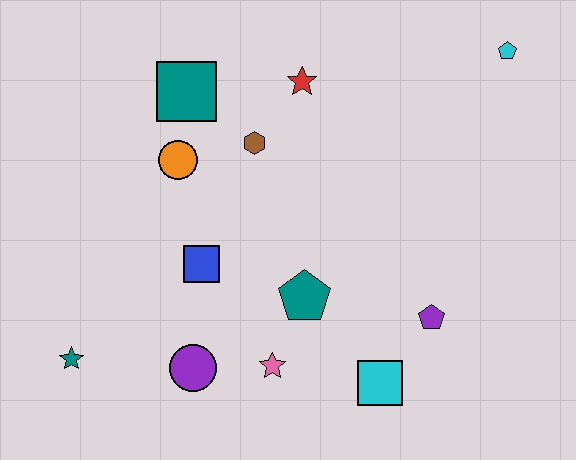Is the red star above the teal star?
Yes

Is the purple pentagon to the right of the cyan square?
Yes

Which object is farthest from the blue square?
The cyan pentagon is farthest from the blue square.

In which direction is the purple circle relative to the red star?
The purple circle is below the red star.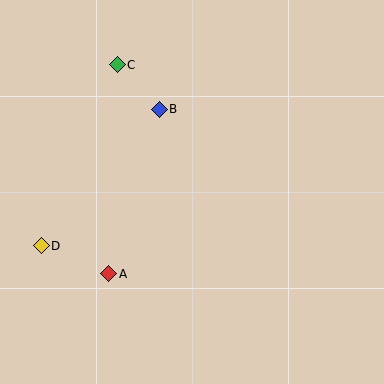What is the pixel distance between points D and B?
The distance between D and B is 181 pixels.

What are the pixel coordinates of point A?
Point A is at (109, 274).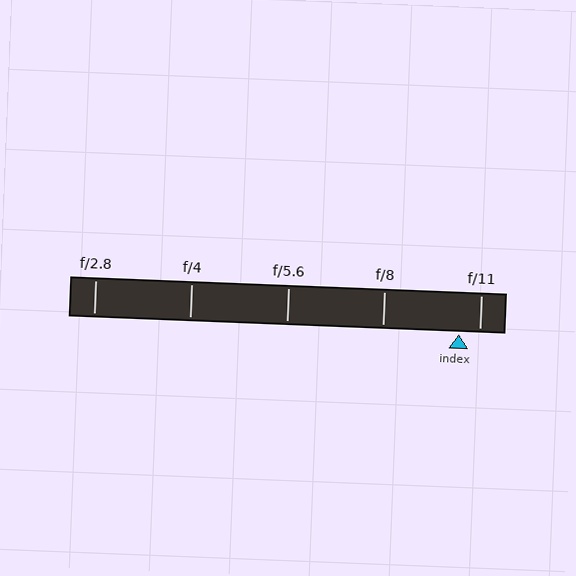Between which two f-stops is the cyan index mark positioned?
The index mark is between f/8 and f/11.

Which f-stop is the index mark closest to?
The index mark is closest to f/11.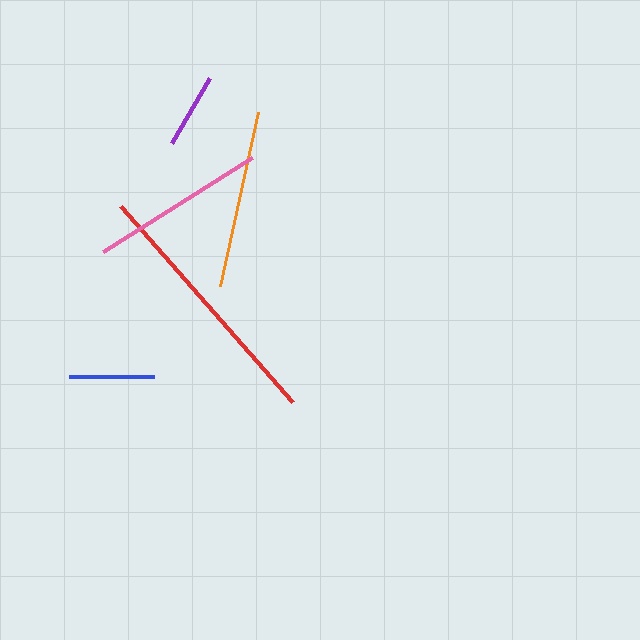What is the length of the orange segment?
The orange segment is approximately 178 pixels long.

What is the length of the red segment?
The red segment is approximately 261 pixels long.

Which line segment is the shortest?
The purple line is the shortest at approximately 76 pixels.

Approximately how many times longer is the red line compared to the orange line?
The red line is approximately 1.5 times the length of the orange line.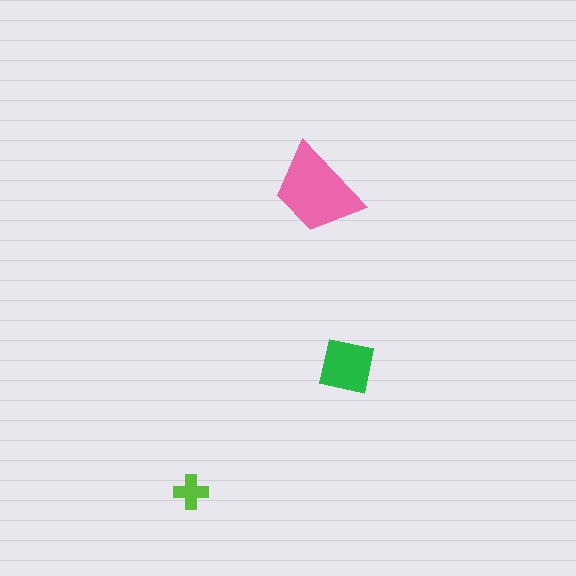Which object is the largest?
The pink trapezoid.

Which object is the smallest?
The lime cross.